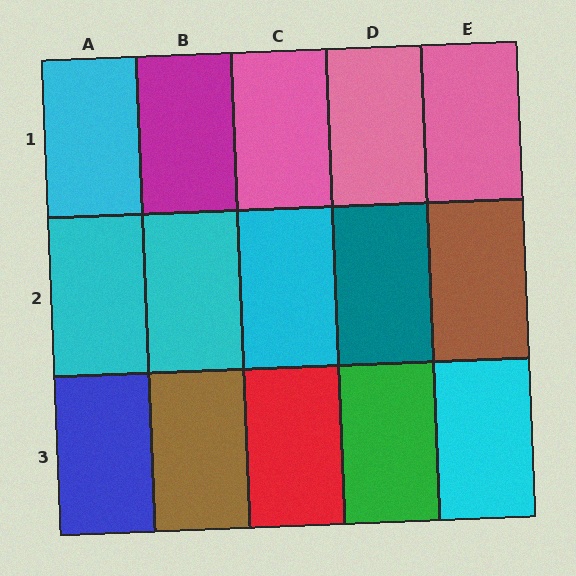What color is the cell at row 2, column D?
Teal.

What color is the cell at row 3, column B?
Brown.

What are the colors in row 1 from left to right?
Cyan, magenta, pink, pink, pink.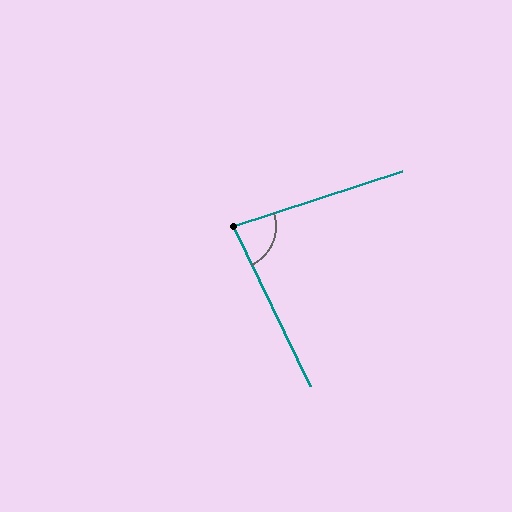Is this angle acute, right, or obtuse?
It is acute.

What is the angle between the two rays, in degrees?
Approximately 82 degrees.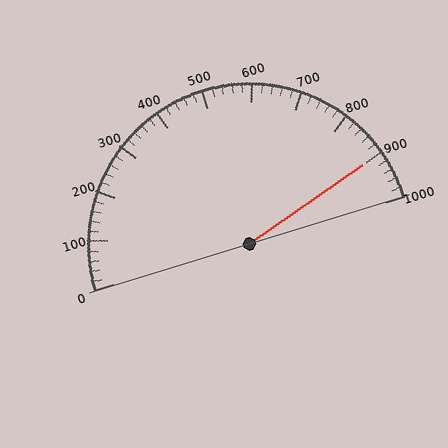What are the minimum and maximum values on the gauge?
The gauge ranges from 0 to 1000.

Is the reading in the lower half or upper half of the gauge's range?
The reading is in the upper half of the range (0 to 1000).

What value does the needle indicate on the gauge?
The needle indicates approximately 900.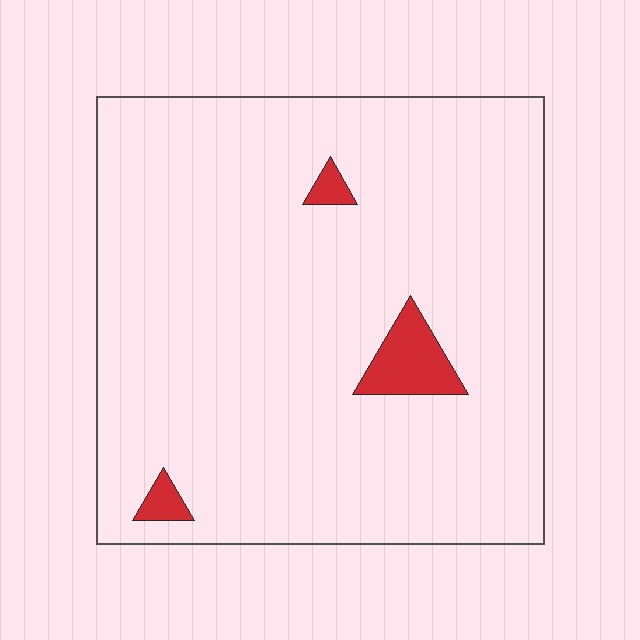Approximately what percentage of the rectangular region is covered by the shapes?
Approximately 5%.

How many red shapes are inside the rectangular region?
3.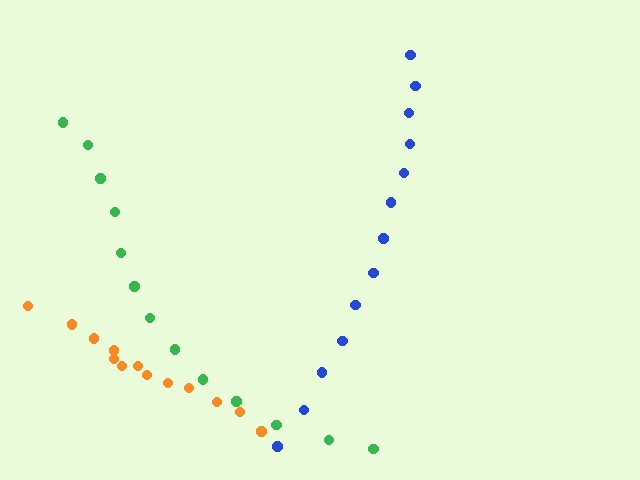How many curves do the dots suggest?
There are 3 distinct paths.